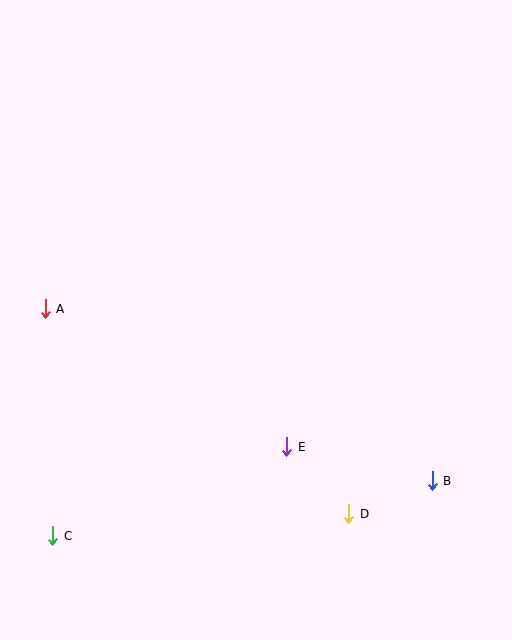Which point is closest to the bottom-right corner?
Point B is closest to the bottom-right corner.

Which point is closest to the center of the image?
Point E at (287, 447) is closest to the center.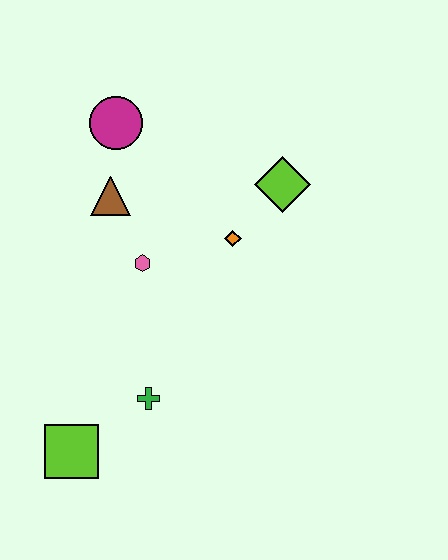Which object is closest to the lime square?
The green cross is closest to the lime square.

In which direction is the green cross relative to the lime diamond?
The green cross is below the lime diamond.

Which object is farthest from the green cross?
The magenta circle is farthest from the green cross.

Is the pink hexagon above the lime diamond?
No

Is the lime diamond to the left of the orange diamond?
No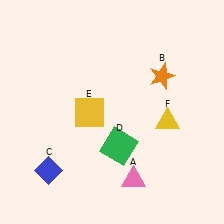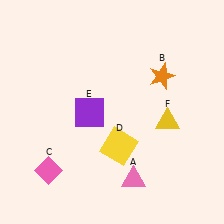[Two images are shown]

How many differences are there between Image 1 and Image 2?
There are 3 differences between the two images.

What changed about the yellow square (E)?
In Image 1, E is yellow. In Image 2, it changed to purple.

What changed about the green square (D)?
In Image 1, D is green. In Image 2, it changed to yellow.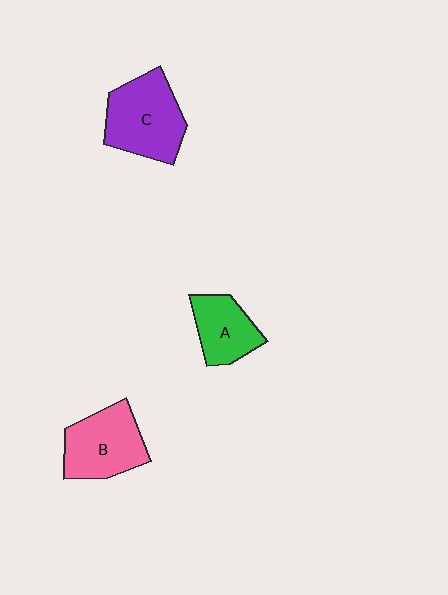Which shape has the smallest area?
Shape A (green).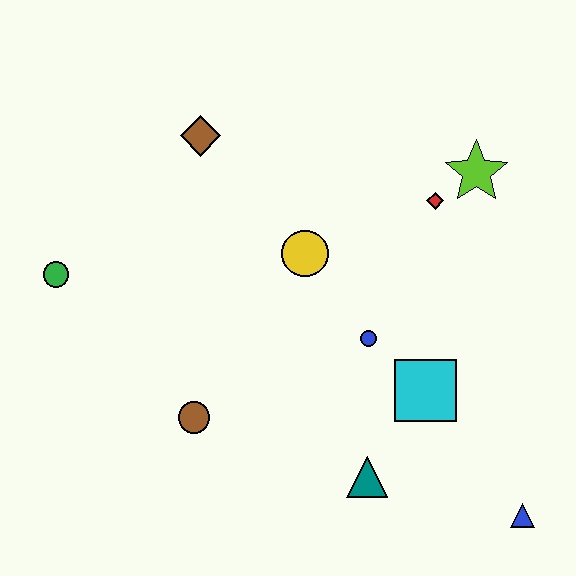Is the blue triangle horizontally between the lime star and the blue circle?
No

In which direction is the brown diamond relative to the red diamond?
The brown diamond is to the left of the red diamond.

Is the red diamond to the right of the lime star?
No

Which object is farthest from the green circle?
The blue triangle is farthest from the green circle.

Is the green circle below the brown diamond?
Yes